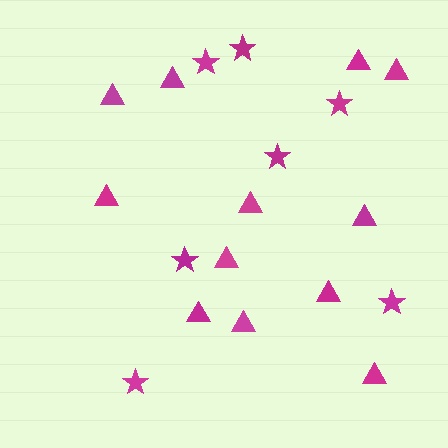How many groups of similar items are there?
There are 2 groups: one group of stars (7) and one group of triangles (12).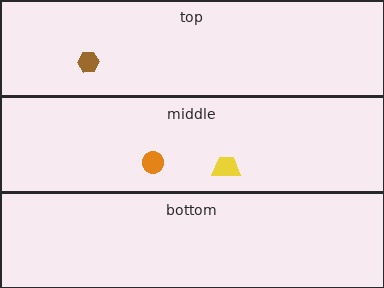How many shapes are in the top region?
1.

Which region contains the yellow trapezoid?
The middle region.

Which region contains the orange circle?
The middle region.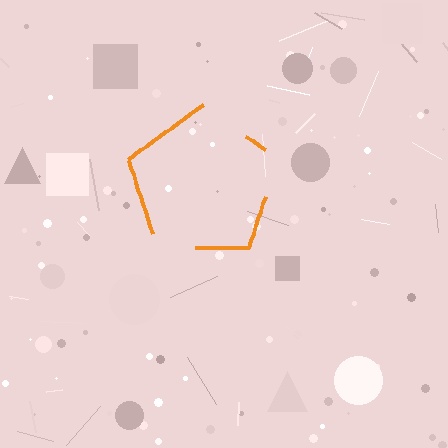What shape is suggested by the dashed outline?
The dashed outline suggests a pentagon.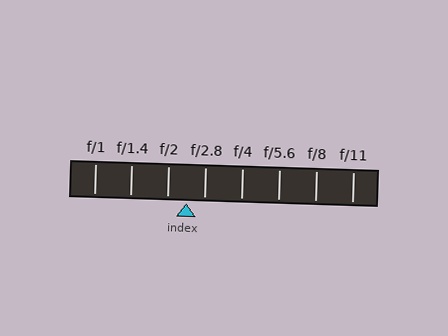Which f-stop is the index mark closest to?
The index mark is closest to f/2.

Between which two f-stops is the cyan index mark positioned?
The index mark is between f/2 and f/2.8.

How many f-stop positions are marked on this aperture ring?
There are 8 f-stop positions marked.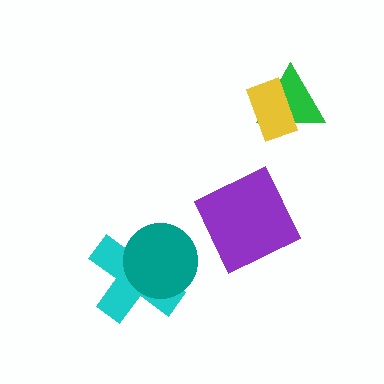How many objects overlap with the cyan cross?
1 object overlaps with the cyan cross.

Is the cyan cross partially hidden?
Yes, it is partially covered by another shape.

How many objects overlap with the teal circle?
1 object overlaps with the teal circle.